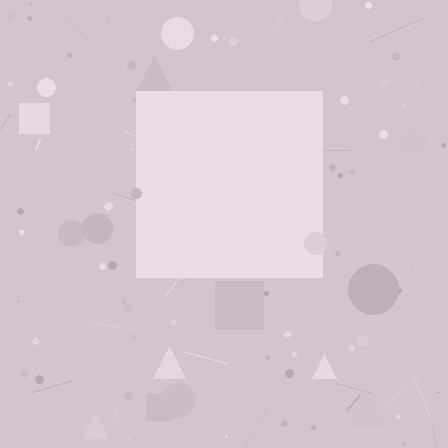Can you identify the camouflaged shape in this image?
The camouflaged shape is a square.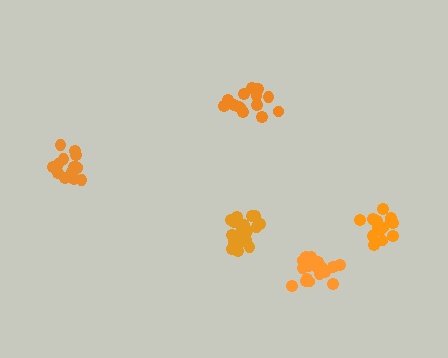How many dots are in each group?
Group 1: 19 dots, Group 2: 14 dots, Group 3: 16 dots, Group 4: 20 dots, Group 5: 15 dots (84 total).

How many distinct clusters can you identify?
There are 5 distinct clusters.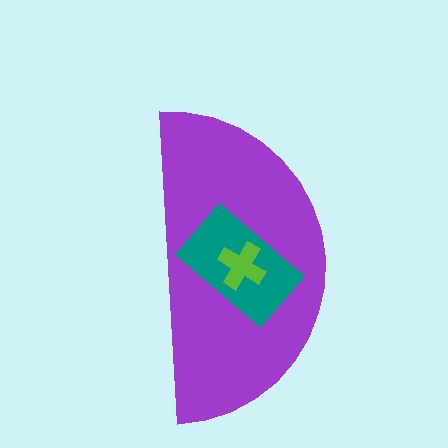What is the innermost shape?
The lime cross.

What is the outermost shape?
The purple semicircle.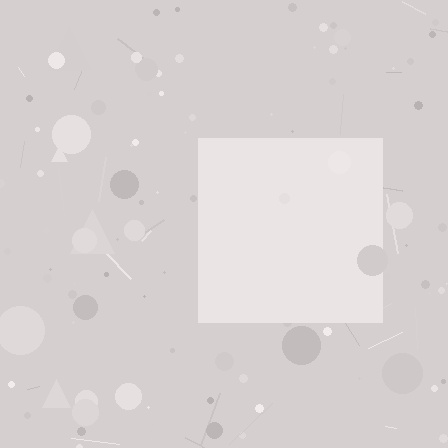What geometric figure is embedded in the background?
A square is embedded in the background.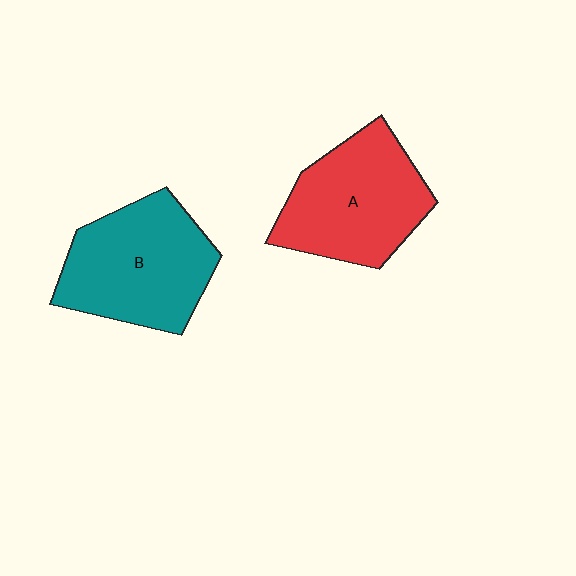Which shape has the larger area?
Shape B (teal).